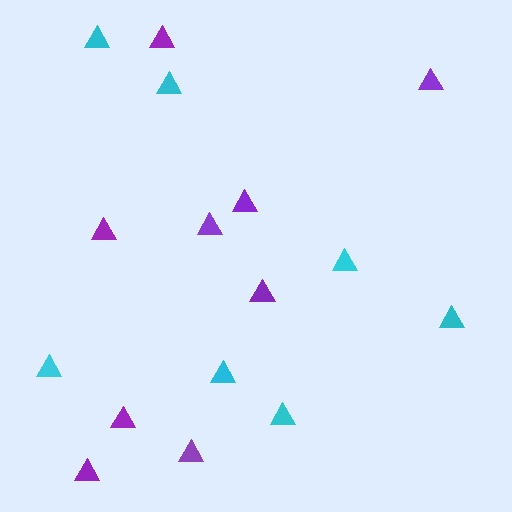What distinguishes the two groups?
There are 2 groups: one group of cyan triangles (7) and one group of purple triangles (9).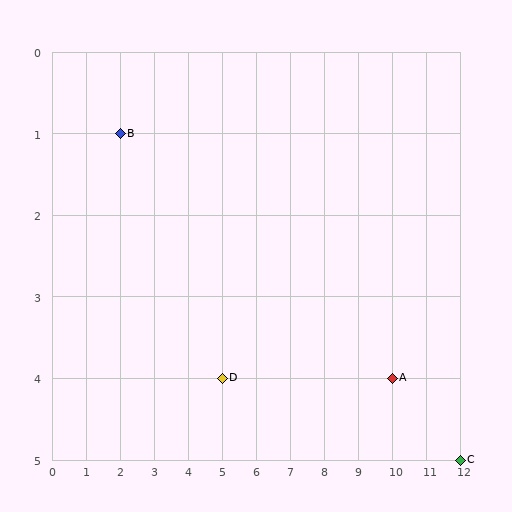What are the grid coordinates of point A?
Point A is at grid coordinates (10, 4).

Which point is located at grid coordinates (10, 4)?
Point A is at (10, 4).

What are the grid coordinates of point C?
Point C is at grid coordinates (12, 5).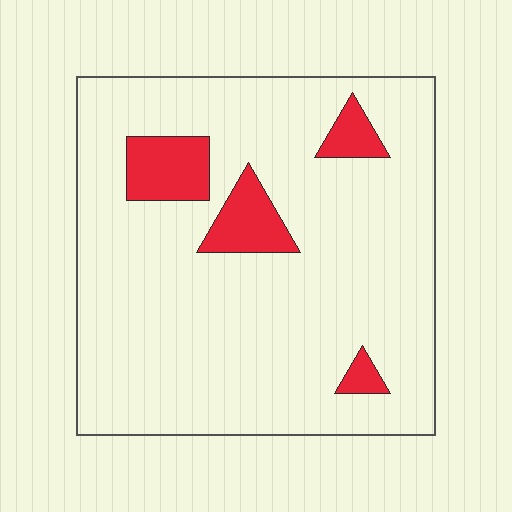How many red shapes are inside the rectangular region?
4.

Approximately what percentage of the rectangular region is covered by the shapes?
Approximately 10%.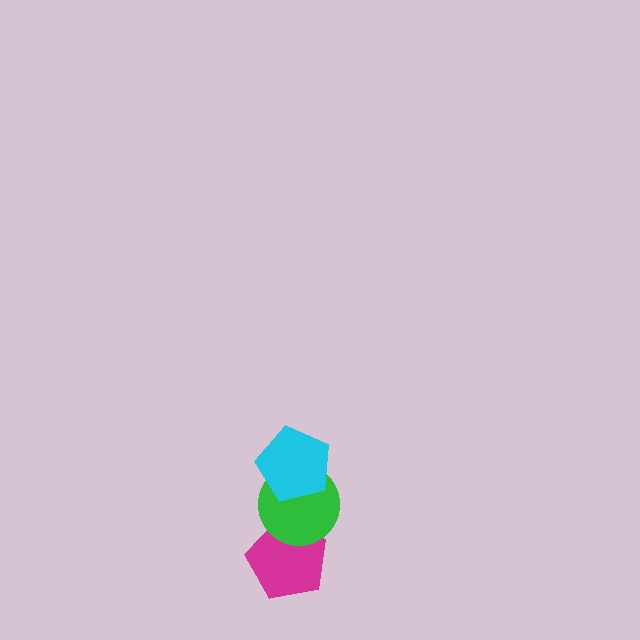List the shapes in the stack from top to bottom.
From top to bottom: the cyan pentagon, the green circle, the magenta pentagon.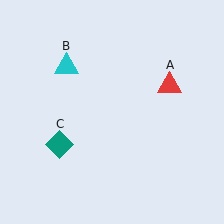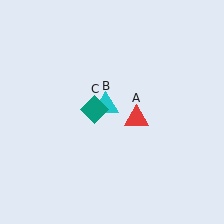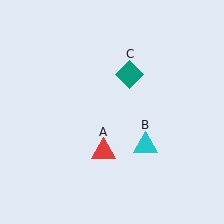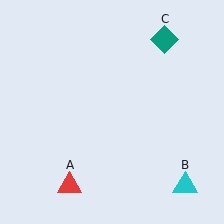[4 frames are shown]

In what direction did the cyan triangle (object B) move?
The cyan triangle (object B) moved down and to the right.